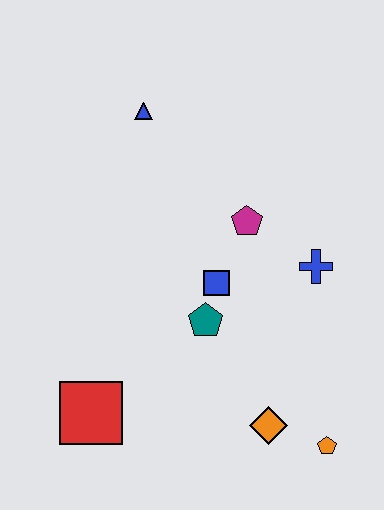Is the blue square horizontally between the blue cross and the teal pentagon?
Yes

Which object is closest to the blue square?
The teal pentagon is closest to the blue square.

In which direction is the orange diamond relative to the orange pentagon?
The orange diamond is to the left of the orange pentagon.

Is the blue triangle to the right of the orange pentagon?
No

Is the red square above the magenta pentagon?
No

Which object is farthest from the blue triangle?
The orange pentagon is farthest from the blue triangle.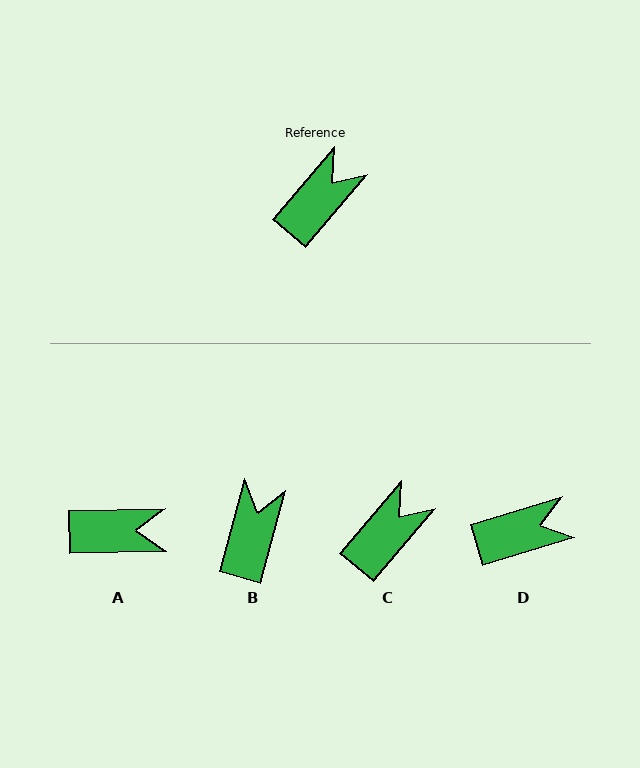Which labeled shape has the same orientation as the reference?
C.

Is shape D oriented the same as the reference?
No, it is off by about 33 degrees.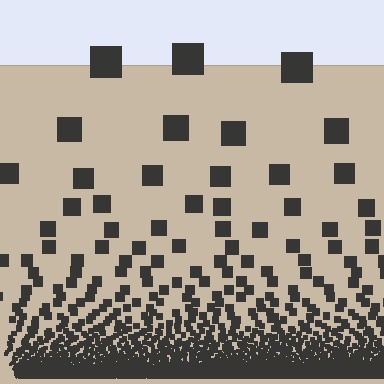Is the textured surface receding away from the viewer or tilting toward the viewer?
The surface appears to tilt toward the viewer. Texture elements get larger and sparser toward the top.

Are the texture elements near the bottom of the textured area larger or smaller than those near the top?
Smaller. The gradient is inverted — elements near the bottom are smaller and denser.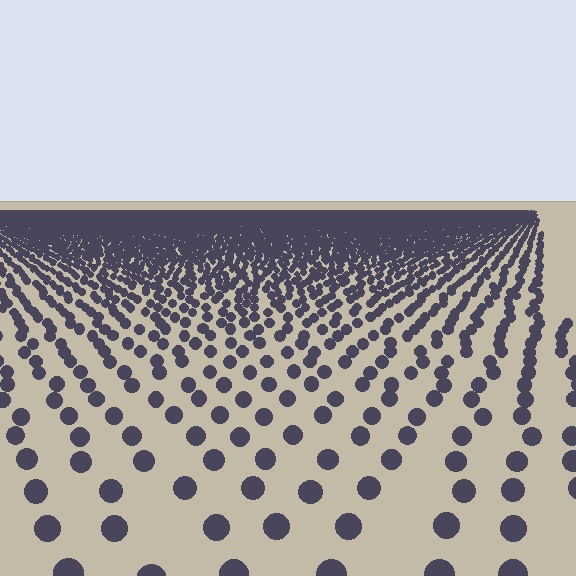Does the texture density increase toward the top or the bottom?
Density increases toward the top.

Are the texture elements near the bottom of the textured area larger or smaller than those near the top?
Larger. Near the bottom, elements are closer to the viewer and appear at a bigger on-screen size.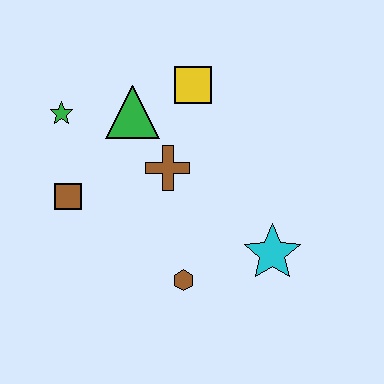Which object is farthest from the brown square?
The cyan star is farthest from the brown square.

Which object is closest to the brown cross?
The green triangle is closest to the brown cross.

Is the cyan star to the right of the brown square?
Yes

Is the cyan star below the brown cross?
Yes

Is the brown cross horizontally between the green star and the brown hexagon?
Yes